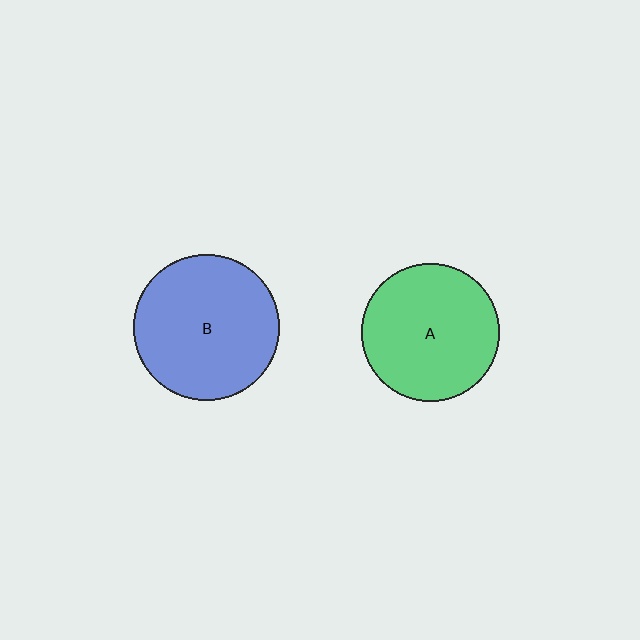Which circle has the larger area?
Circle B (blue).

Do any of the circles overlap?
No, none of the circles overlap.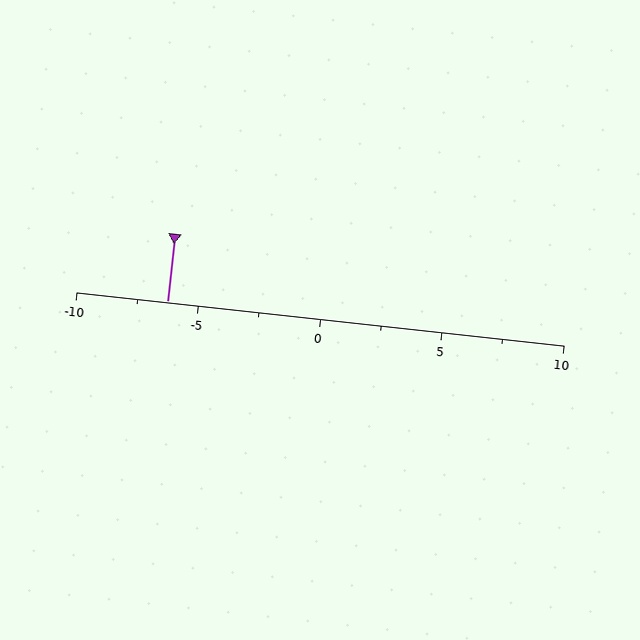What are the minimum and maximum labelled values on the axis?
The axis runs from -10 to 10.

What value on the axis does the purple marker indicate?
The marker indicates approximately -6.2.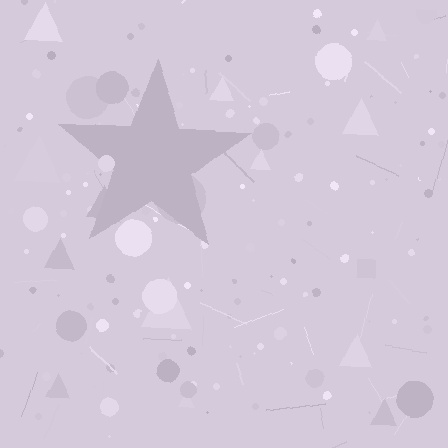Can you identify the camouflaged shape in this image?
The camouflaged shape is a star.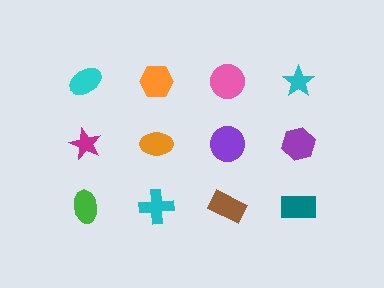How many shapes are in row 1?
4 shapes.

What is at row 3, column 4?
A teal rectangle.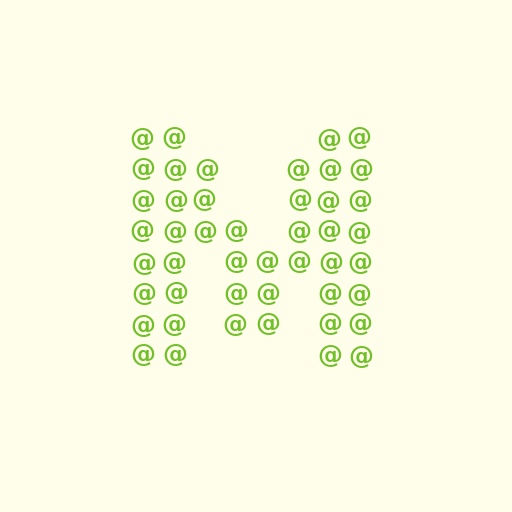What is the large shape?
The large shape is the letter M.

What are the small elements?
The small elements are at signs.